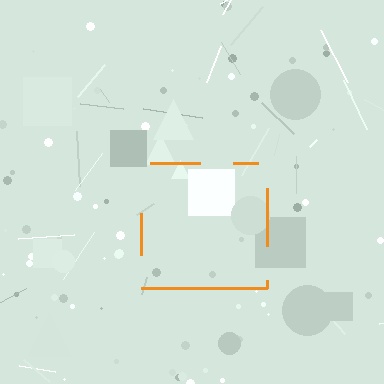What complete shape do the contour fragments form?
The contour fragments form a square.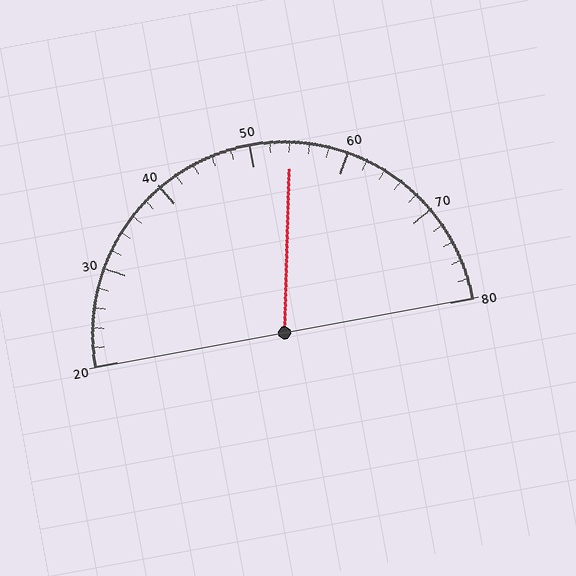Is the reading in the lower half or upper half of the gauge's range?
The reading is in the upper half of the range (20 to 80).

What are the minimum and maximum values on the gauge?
The gauge ranges from 20 to 80.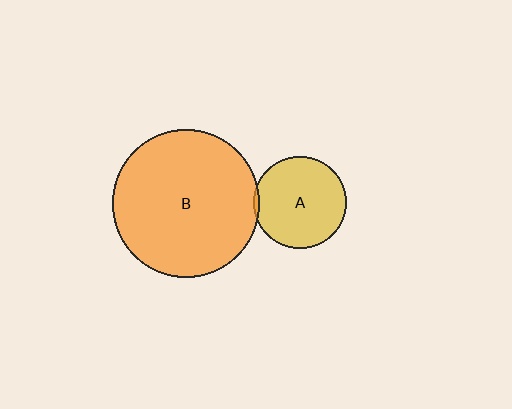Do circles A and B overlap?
Yes.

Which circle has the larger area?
Circle B (orange).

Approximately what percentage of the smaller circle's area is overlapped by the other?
Approximately 5%.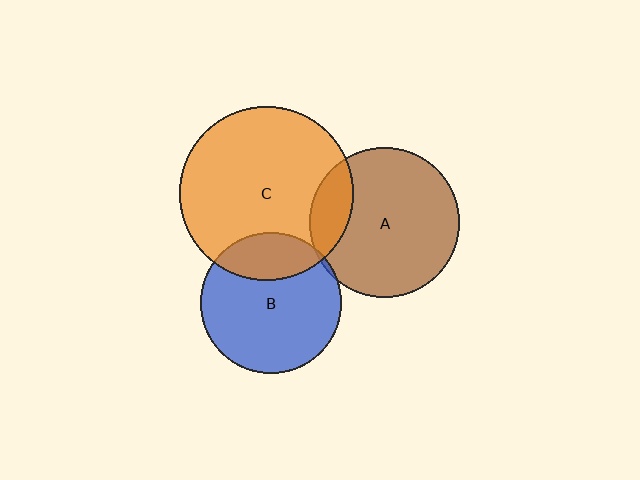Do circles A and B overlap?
Yes.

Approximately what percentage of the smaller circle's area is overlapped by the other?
Approximately 5%.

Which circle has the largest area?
Circle C (orange).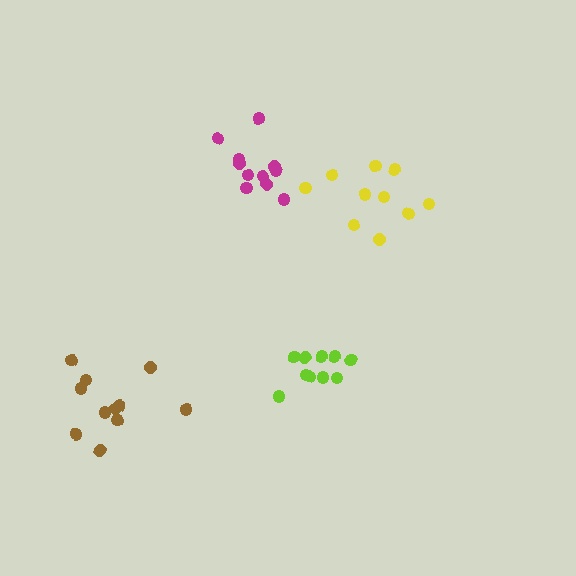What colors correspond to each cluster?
The clusters are colored: brown, lime, magenta, yellow.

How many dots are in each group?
Group 1: 11 dots, Group 2: 10 dots, Group 3: 11 dots, Group 4: 10 dots (42 total).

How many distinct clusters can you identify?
There are 4 distinct clusters.